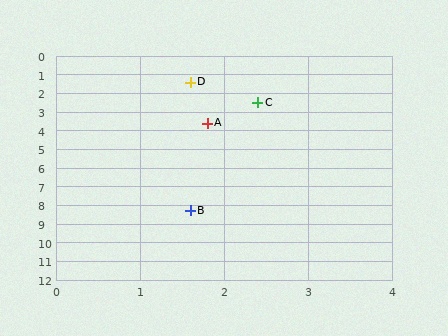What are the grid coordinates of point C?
Point C is at approximately (2.4, 2.5).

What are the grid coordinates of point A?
Point A is at approximately (1.8, 3.6).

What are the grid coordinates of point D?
Point D is at approximately (1.6, 1.4).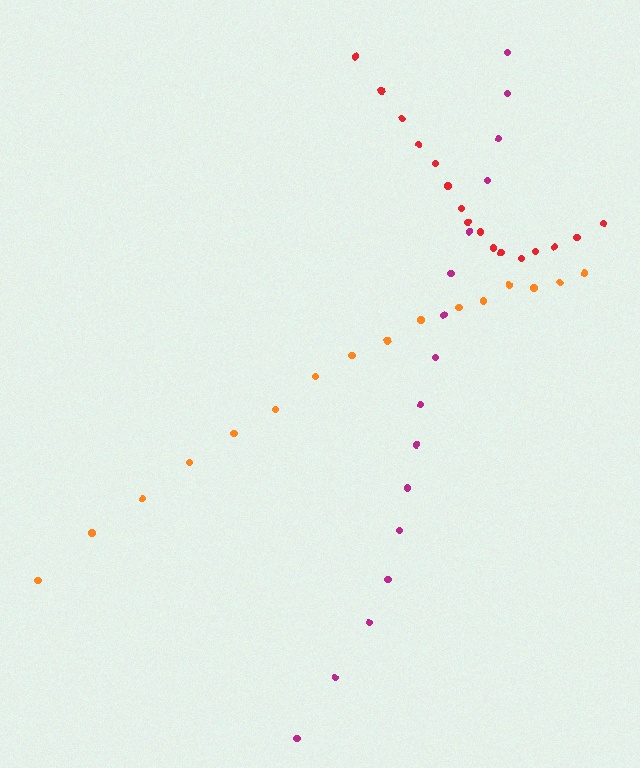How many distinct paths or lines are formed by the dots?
There are 3 distinct paths.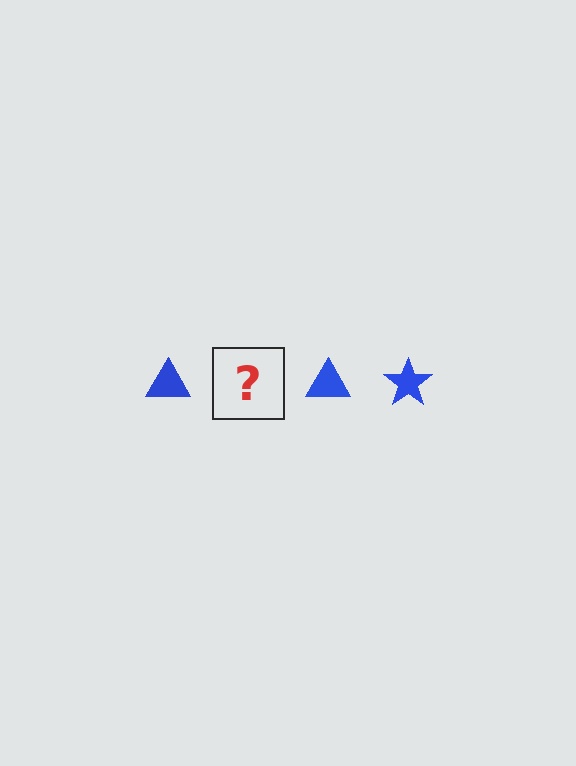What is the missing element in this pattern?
The missing element is a blue star.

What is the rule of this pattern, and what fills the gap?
The rule is that the pattern cycles through triangle, star shapes in blue. The gap should be filled with a blue star.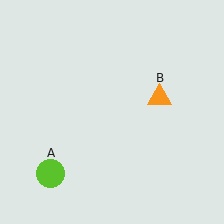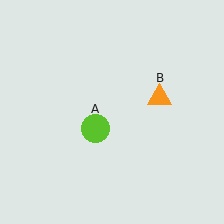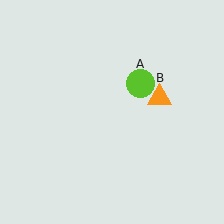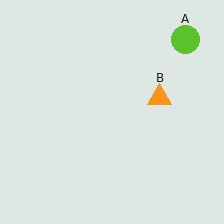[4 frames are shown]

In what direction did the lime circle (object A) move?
The lime circle (object A) moved up and to the right.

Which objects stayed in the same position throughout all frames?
Orange triangle (object B) remained stationary.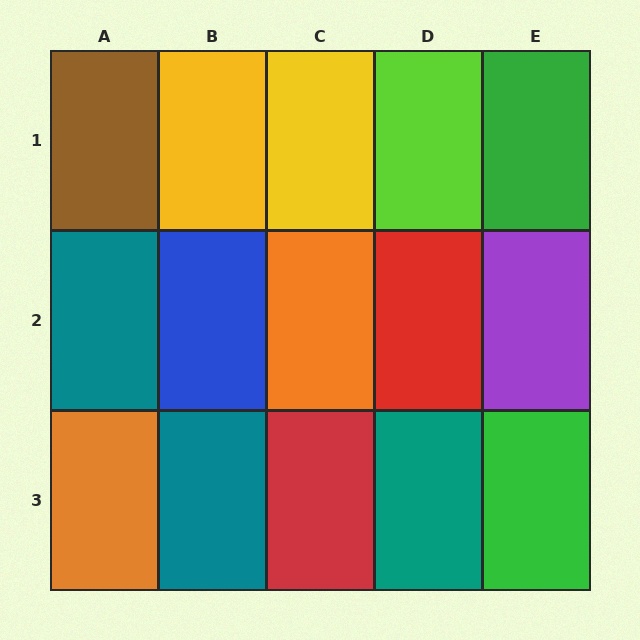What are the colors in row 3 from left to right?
Orange, teal, red, teal, green.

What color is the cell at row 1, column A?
Brown.